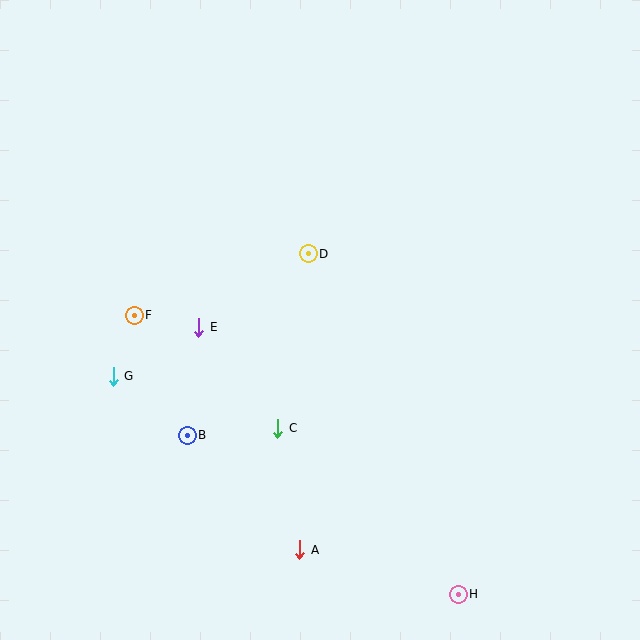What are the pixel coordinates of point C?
Point C is at (278, 428).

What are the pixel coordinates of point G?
Point G is at (113, 376).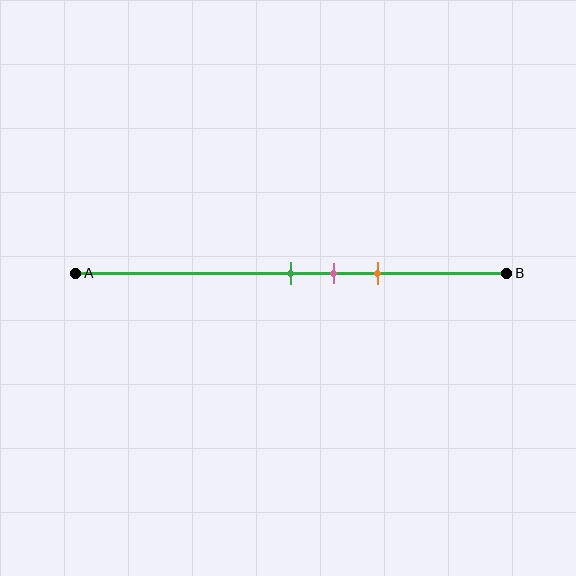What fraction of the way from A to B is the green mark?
The green mark is approximately 50% (0.5) of the way from A to B.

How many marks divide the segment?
There are 3 marks dividing the segment.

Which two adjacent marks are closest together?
The green and pink marks are the closest adjacent pair.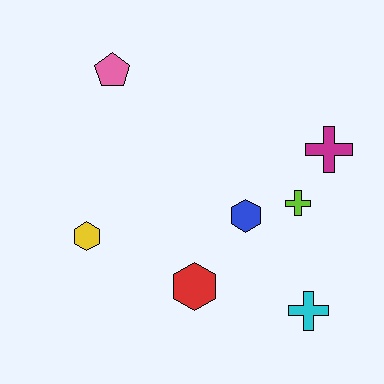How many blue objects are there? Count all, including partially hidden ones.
There is 1 blue object.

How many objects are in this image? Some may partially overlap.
There are 7 objects.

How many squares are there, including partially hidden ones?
There are no squares.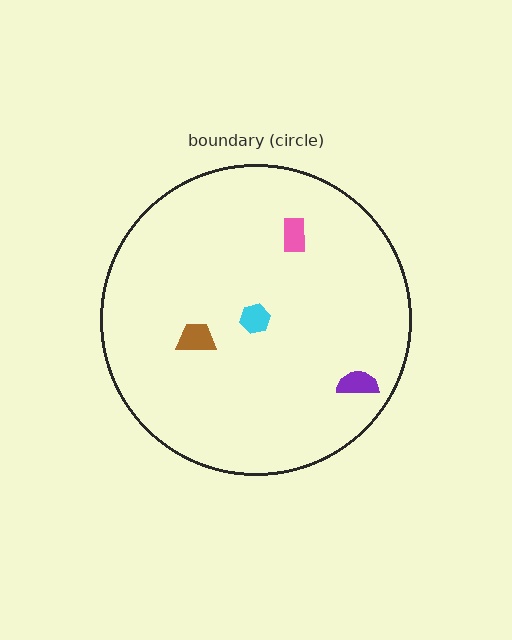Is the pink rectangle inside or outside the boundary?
Inside.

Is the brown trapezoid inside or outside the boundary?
Inside.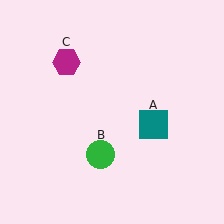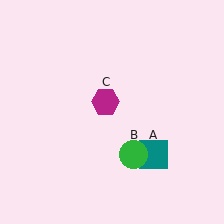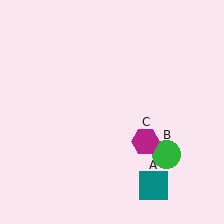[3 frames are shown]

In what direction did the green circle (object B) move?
The green circle (object B) moved right.